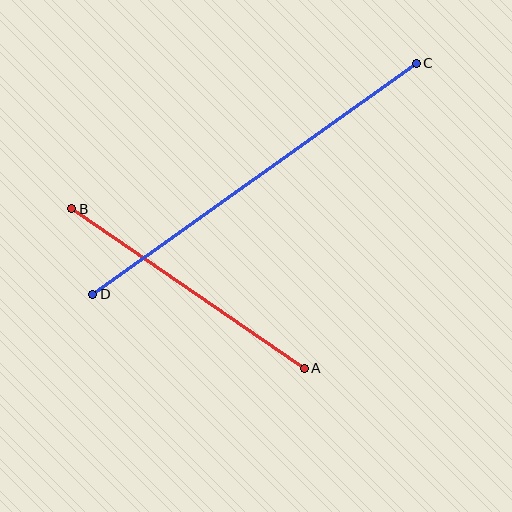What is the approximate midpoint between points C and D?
The midpoint is at approximately (254, 179) pixels.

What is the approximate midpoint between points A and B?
The midpoint is at approximately (188, 289) pixels.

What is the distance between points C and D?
The distance is approximately 398 pixels.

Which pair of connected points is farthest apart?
Points C and D are farthest apart.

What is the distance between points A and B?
The distance is approximately 282 pixels.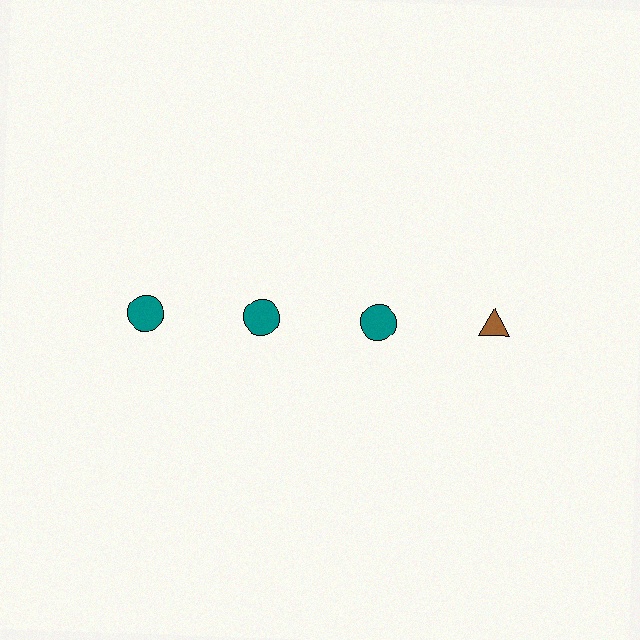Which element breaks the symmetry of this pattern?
The brown triangle in the top row, second from right column breaks the symmetry. All other shapes are teal circles.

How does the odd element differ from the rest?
It differs in both color (brown instead of teal) and shape (triangle instead of circle).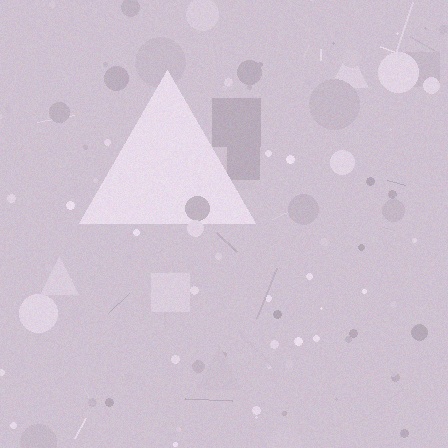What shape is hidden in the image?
A triangle is hidden in the image.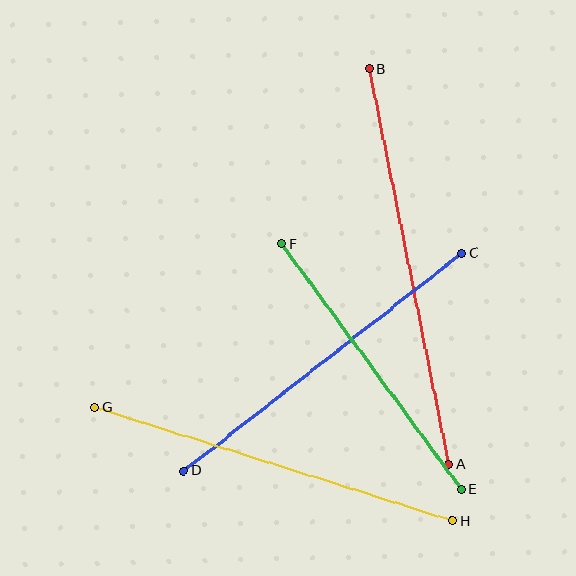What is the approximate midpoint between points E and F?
The midpoint is at approximately (371, 366) pixels.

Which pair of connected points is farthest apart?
Points A and B are farthest apart.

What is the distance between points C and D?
The distance is approximately 353 pixels.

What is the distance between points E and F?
The distance is approximately 304 pixels.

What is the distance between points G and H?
The distance is approximately 376 pixels.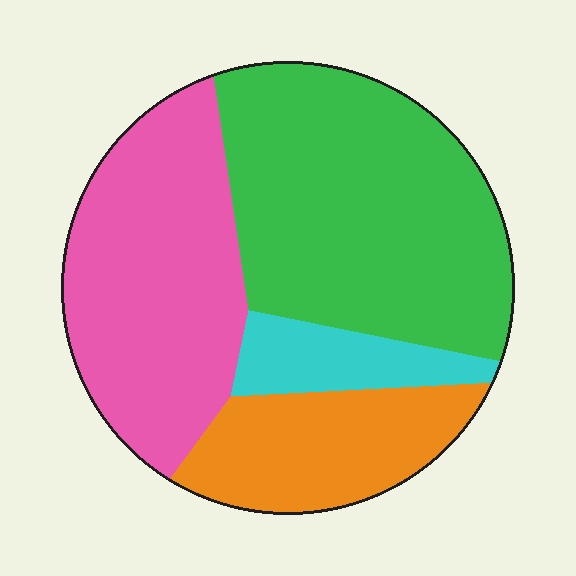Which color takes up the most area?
Green, at roughly 40%.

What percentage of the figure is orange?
Orange covers about 20% of the figure.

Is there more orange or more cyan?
Orange.